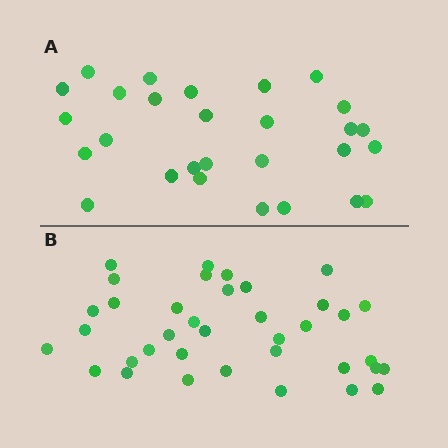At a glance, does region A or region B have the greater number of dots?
Region B (the bottom region) has more dots.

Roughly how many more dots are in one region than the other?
Region B has roughly 8 or so more dots than region A.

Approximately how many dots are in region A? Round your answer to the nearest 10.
About 30 dots. (The exact count is 28, which rounds to 30.)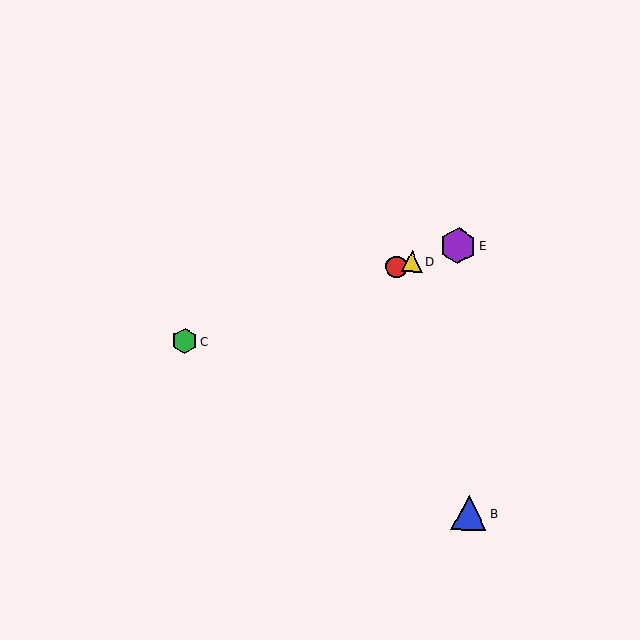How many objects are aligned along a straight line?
4 objects (A, C, D, E) are aligned along a straight line.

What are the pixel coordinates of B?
Object B is at (469, 513).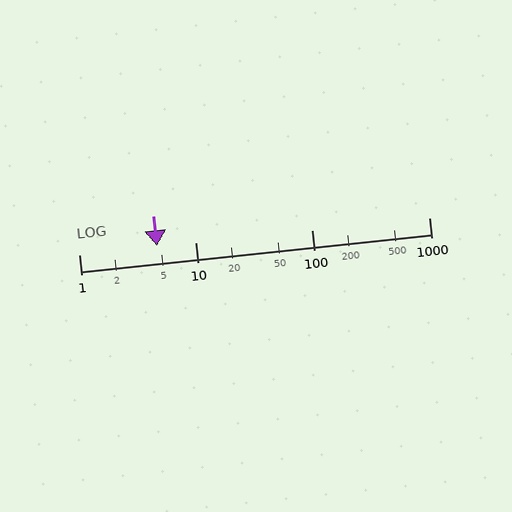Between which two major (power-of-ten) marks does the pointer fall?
The pointer is between 1 and 10.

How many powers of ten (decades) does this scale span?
The scale spans 3 decades, from 1 to 1000.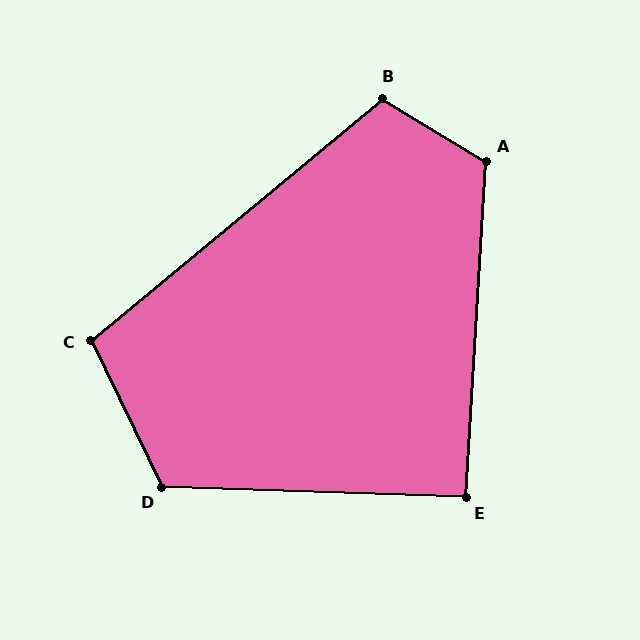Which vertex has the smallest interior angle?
E, at approximately 92 degrees.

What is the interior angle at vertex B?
Approximately 109 degrees (obtuse).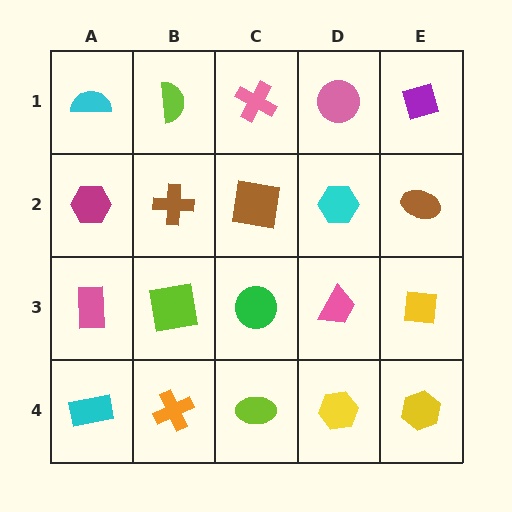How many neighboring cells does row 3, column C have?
4.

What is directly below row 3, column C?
A lime ellipse.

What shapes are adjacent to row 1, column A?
A magenta hexagon (row 2, column A), a lime semicircle (row 1, column B).